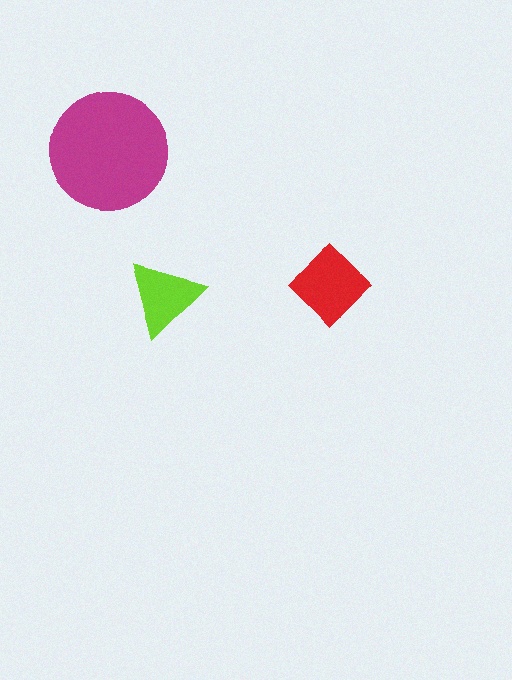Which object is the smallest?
The lime triangle.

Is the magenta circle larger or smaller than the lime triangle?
Larger.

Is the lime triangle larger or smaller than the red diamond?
Smaller.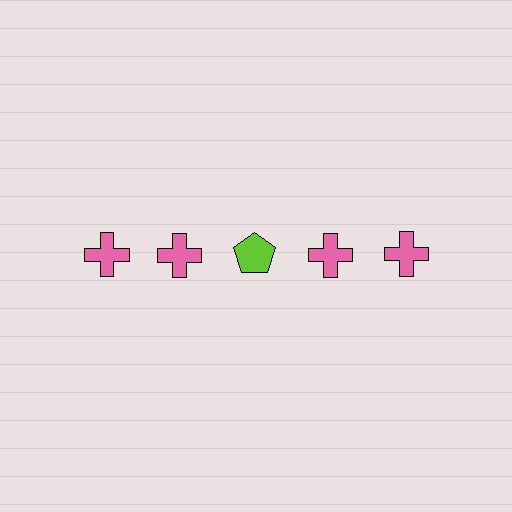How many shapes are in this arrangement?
There are 5 shapes arranged in a grid pattern.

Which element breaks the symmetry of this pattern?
The lime pentagon in the top row, center column breaks the symmetry. All other shapes are pink crosses.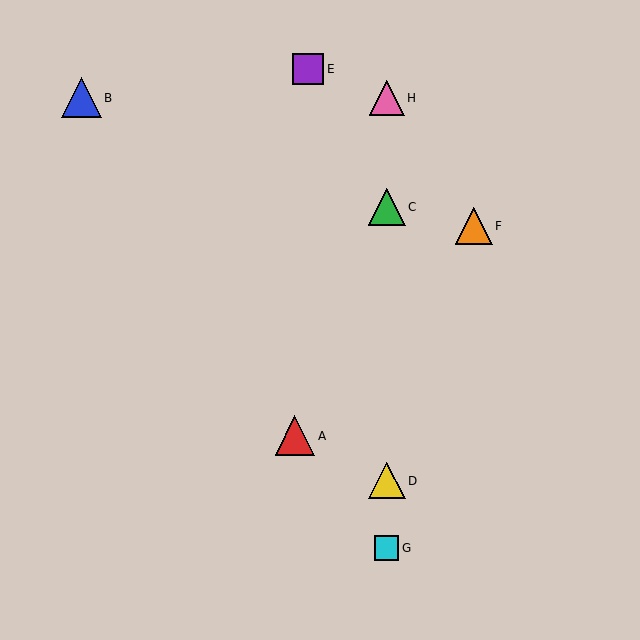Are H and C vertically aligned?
Yes, both are at x≈387.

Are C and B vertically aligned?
No, C is at x≈387 and B is at x≈81.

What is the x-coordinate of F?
Object F is at x≈474.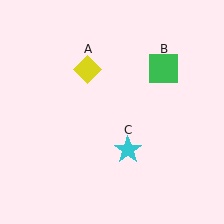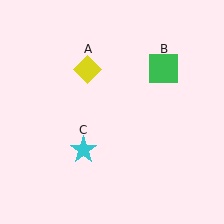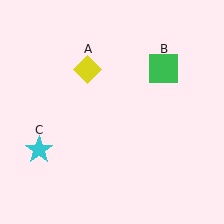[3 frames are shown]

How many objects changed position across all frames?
1 object changed position: cyan star (object C).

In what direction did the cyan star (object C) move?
The cyan star (object C) moved left.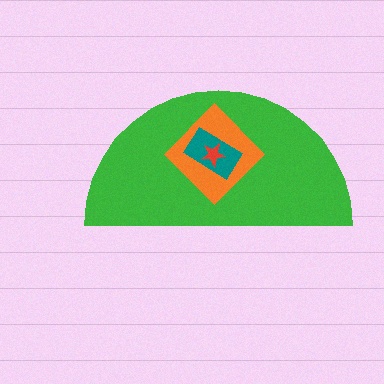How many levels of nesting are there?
4.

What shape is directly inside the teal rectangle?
The red star.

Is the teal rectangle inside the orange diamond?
Yes.